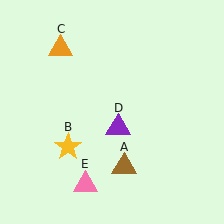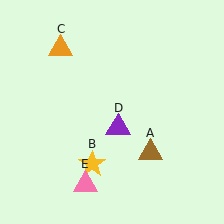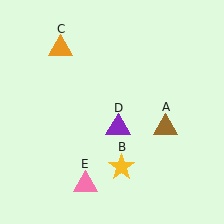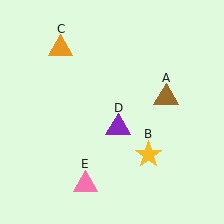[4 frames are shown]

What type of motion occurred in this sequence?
The brown triangle (object A), yellow star (object B) rotated counterclockwise around the center of the scene.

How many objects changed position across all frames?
2 objects changed position: brown triangle (object A), yellow star (object B).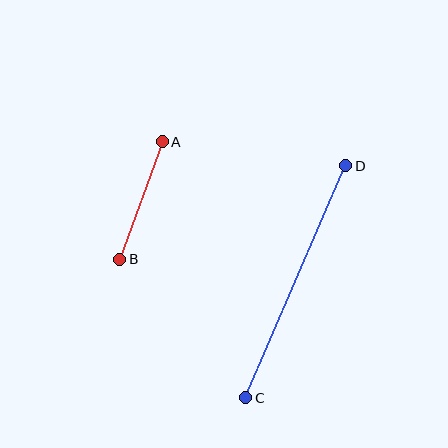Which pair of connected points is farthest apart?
Points C and D are farthest apart.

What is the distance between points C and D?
The distance is approximately 253 pixels.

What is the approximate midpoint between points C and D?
The midpoint is at approximately (296, 282) pixels.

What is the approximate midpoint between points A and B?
The midpoint is at approximately (141, 200) pixels.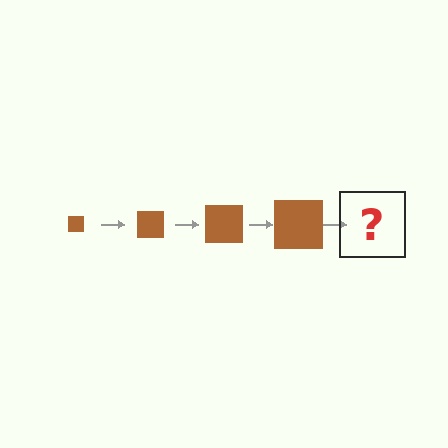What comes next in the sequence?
The next element should be a brown square, larger than the previous one.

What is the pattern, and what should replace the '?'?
The pattern is that the square gets progressively larger each step. The '?' should be a brown square, larger than the previous one.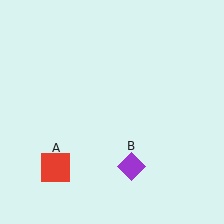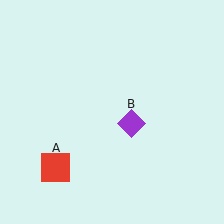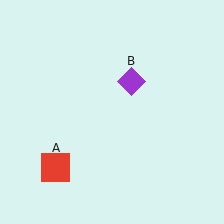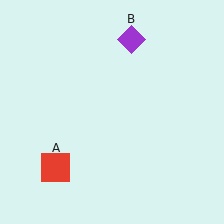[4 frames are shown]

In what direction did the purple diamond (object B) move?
The purple diamond (object B) moved up.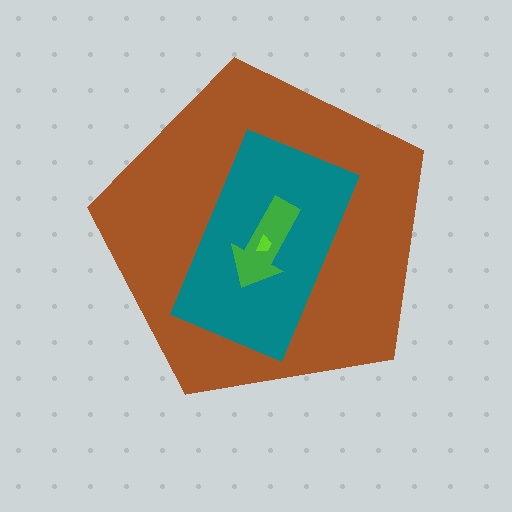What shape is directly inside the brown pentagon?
The teal rectangle.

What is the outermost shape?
The brown pentagon.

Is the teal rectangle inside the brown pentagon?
Yes.